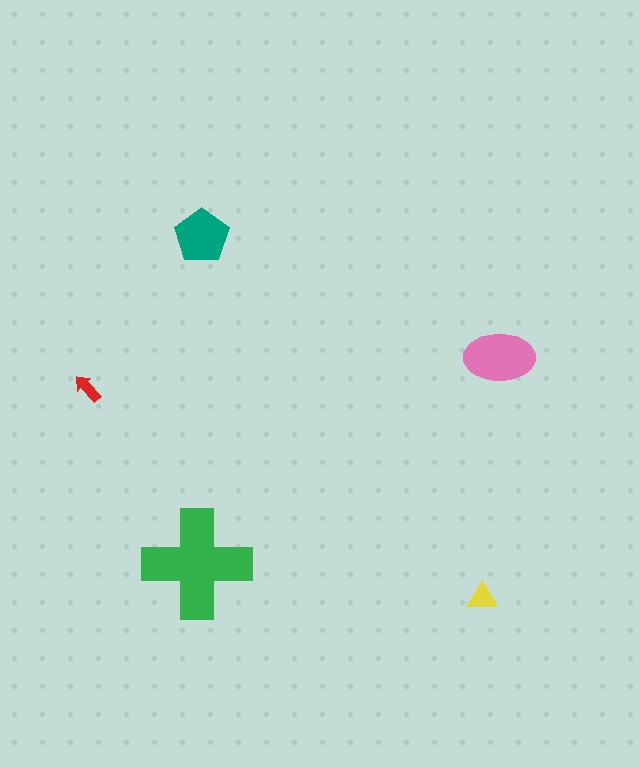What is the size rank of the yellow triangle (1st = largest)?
4th.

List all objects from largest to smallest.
The green cross, the pink ellipse, the teal pentagon, the yellow triangle, the red arrow.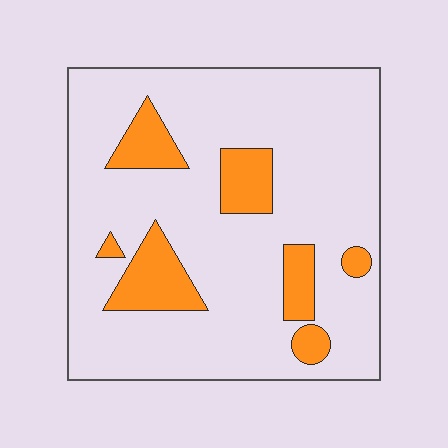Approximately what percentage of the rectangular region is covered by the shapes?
Approximately 15%.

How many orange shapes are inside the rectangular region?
7.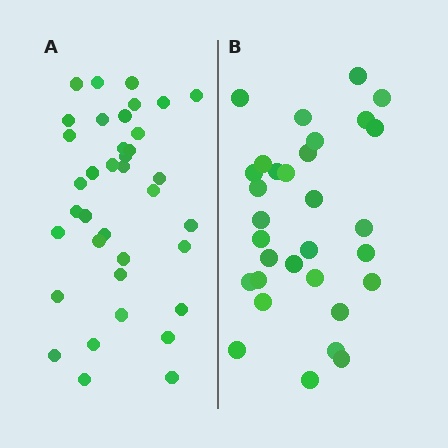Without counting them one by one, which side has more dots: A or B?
Region A (the left region) has more dots.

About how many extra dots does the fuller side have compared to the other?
Region A has about 6 more dots than region B.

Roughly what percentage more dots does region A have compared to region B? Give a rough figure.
About 20% more.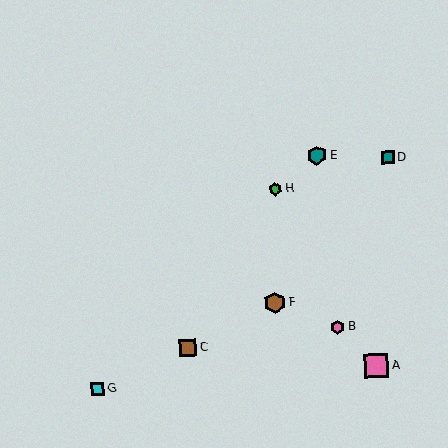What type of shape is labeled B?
Shape B is a pink hexagon.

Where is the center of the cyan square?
The center of the cyan square is at (98, 389).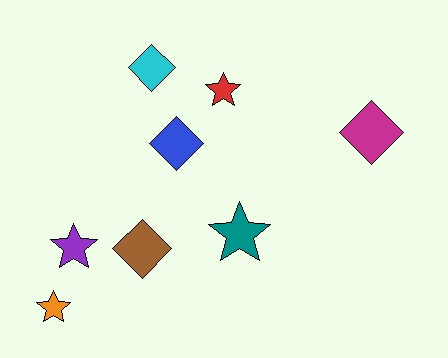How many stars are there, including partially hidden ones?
There are 4 stars.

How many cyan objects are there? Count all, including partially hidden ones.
There is 1 cyan object.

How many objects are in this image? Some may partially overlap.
There are 8 objects.